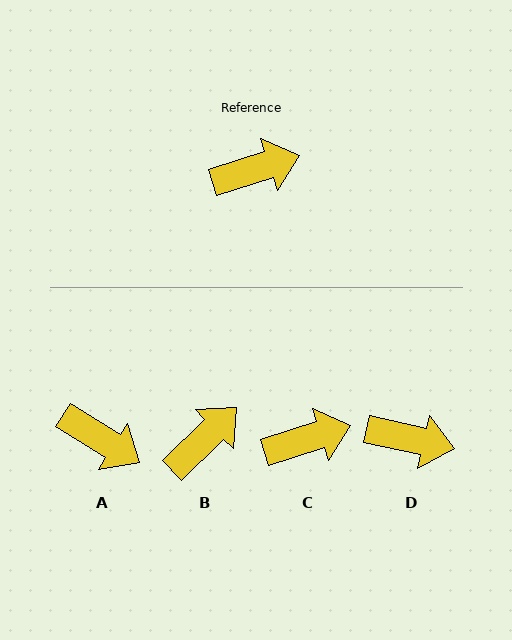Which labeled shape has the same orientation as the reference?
C.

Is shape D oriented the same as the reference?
No, it is off by about 30 degrees.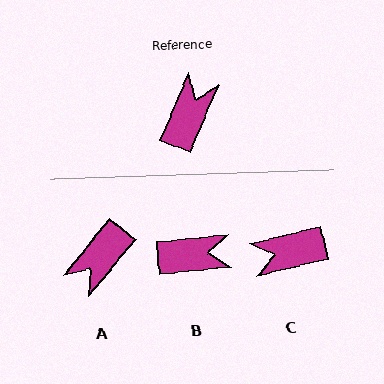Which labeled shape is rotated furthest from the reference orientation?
A, about 163 degrees away.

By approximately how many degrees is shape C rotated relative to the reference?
Approximately 126 degrees counter-clockwise.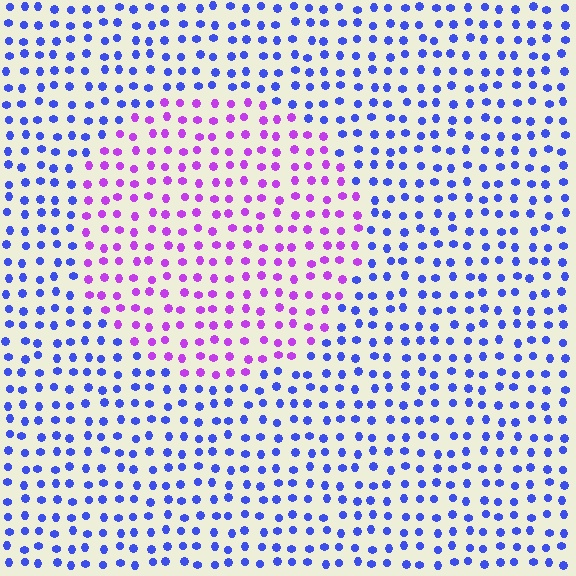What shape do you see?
I see a circle.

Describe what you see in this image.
The image is filled with small blue elements in a uniform arrangement. A circle-shaped region is visible where the elements are tinted to a slightly different hue, forming a subtle color boundary.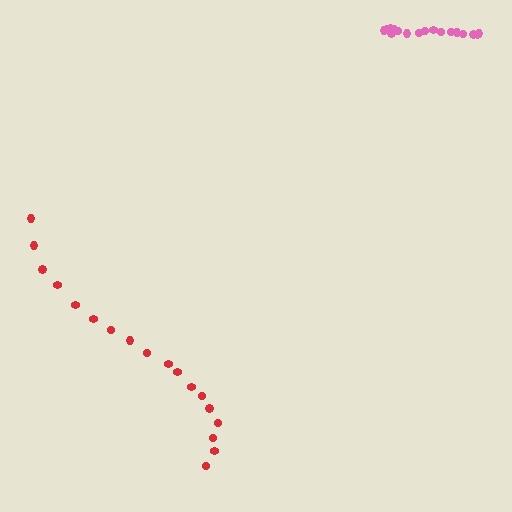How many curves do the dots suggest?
There are 2 distinct paths.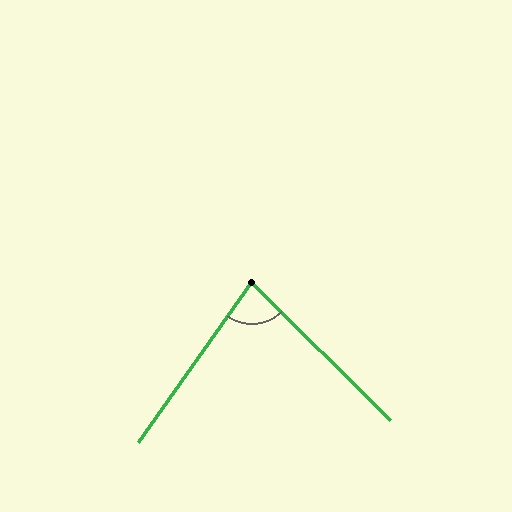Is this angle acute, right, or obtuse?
It is acute.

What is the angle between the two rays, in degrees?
Approximately 80 degrees.